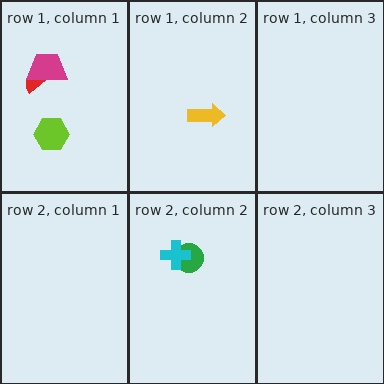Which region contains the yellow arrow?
The row 1, column 2 region.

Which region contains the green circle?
The row 2, column 2 region.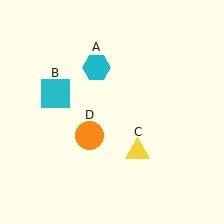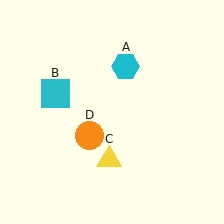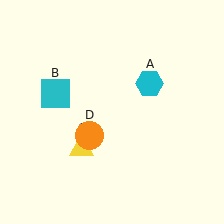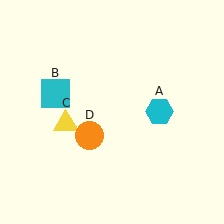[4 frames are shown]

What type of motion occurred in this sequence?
The cyan hexagon (object A), yellow triangle (object C) rotated clockwise around the center of the scene.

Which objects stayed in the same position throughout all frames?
Cyan square (object B) and orange circle (object D) remained stationary.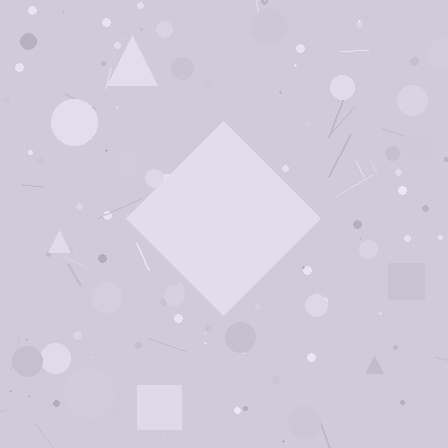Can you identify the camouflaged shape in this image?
The camouflaged shape is a diamond.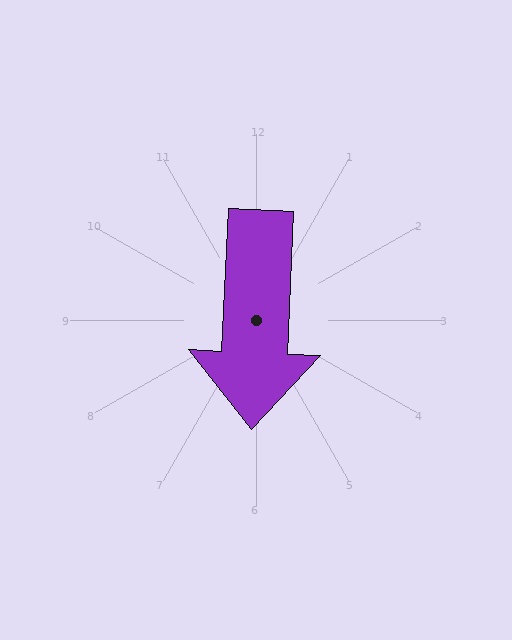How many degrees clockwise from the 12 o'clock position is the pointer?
Approximately 183 degrees.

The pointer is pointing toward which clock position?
Roughly 6 o'clock.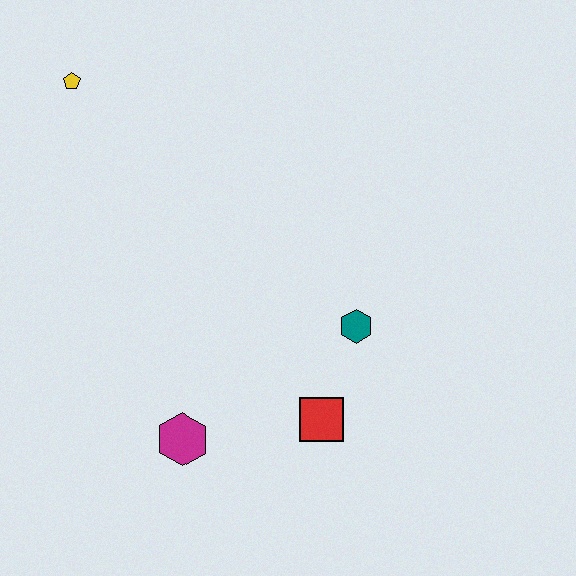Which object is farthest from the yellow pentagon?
The red square is farthest from the yellow pentagon.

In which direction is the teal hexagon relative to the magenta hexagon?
The teal hexagon is to the right of the magenta hexagon.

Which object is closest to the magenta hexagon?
The red square is closest to the magenta hexagon.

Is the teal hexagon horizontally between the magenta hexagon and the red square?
No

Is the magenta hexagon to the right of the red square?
No